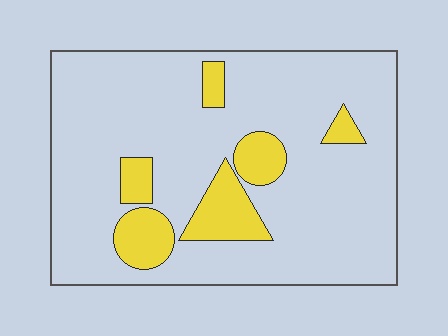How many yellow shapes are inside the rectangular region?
6.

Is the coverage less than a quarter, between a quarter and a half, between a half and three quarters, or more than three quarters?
Less than a quarter.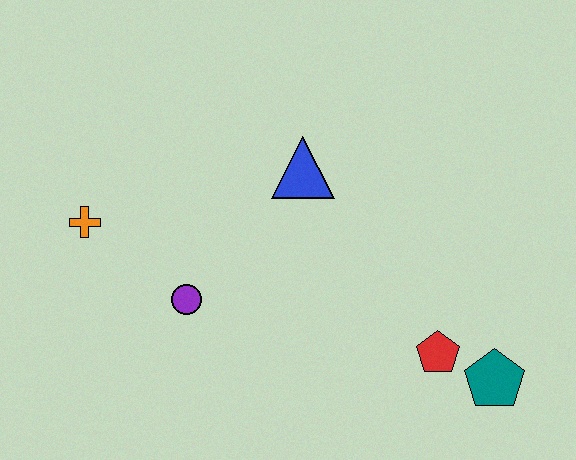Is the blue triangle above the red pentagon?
Yes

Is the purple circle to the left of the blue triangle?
Yes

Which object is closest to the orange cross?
The purple circle is closest to the orange cross.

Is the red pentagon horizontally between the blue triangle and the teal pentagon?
Yes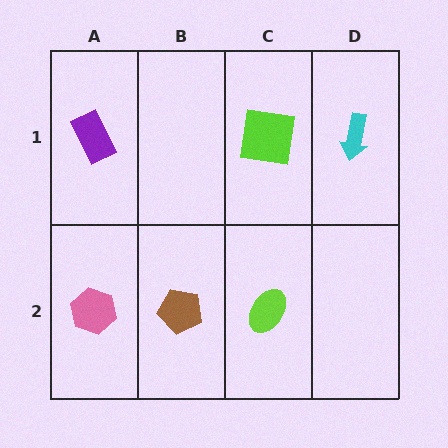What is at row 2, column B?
A brown pentagon.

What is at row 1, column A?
A purple rectangle.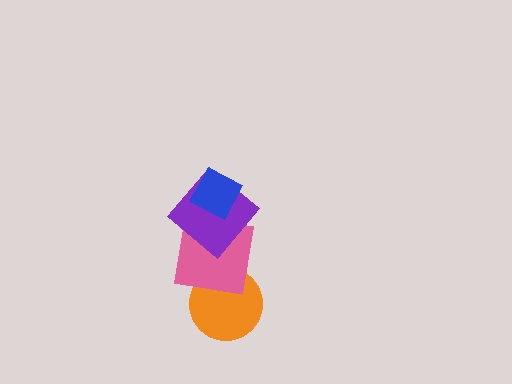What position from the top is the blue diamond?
The blue diamond is 1st from the top.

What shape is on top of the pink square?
The purple diamond is on top of the pink square.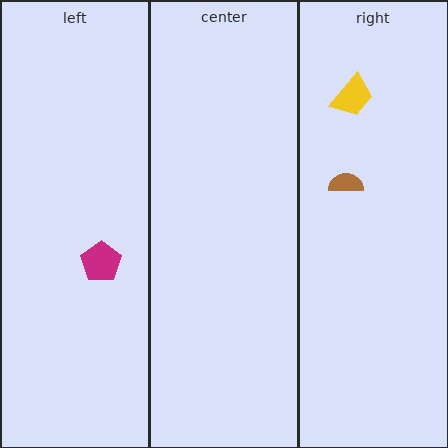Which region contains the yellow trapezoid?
The right region.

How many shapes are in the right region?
2.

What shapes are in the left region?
The magenta pentagon.